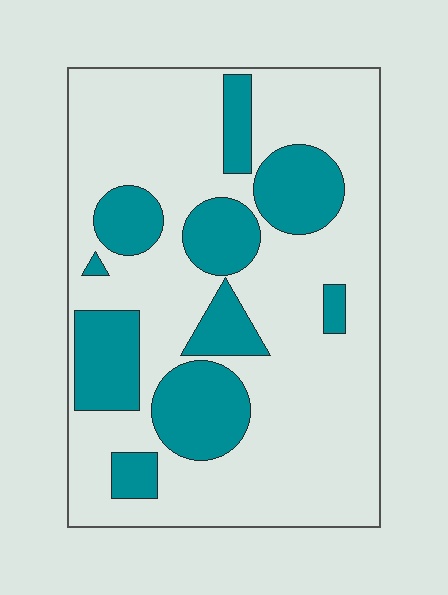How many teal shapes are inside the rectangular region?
10.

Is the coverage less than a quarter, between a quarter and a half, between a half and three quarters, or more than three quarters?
Between a quarter and a half.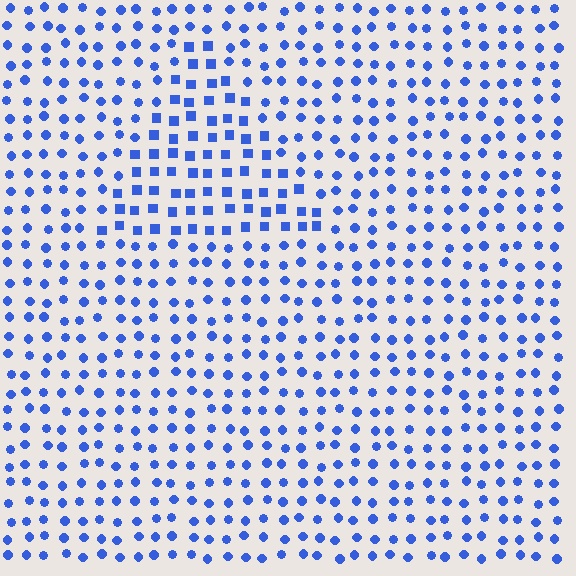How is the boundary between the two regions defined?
The boundary is defined by a change in element shape: squares inside vs. circles outside. All elements share the same color and spacing.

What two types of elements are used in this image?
The image uses squares inside the triangle region and circles outside it.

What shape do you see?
I see a triangle.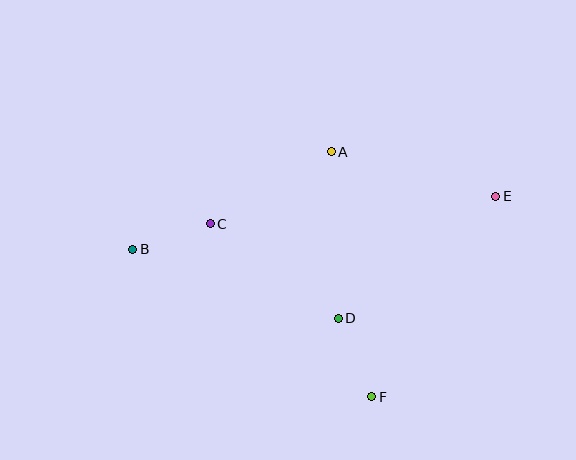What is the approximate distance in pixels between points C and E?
The distance between C and E is approximately 287 pixels.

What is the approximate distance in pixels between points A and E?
The distance between A and E is approximately 171 pixels.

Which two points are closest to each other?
Points B and C are closest to each other.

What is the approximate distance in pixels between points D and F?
The distance between D and F is approximately 85 pixels.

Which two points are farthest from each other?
Points B and E are farthest from each other.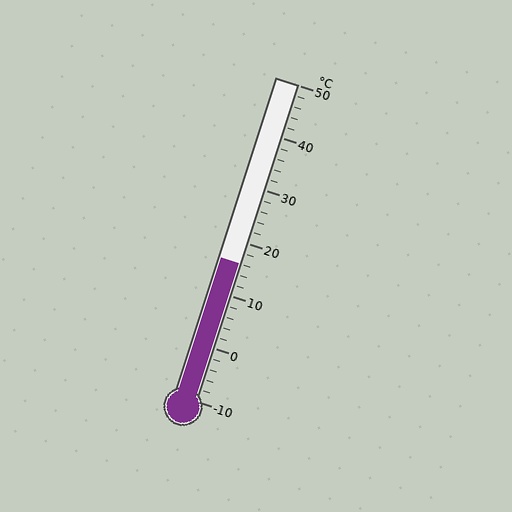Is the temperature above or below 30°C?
The temperature is below 30°C.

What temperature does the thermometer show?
The thermometer shows approximately 16°C.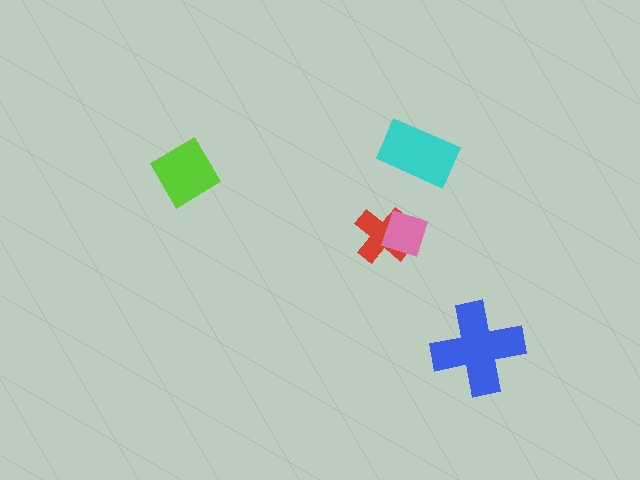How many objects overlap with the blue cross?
0 objects overlap with the blue cross.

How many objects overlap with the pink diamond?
1 object overlaps with the pink diamond.